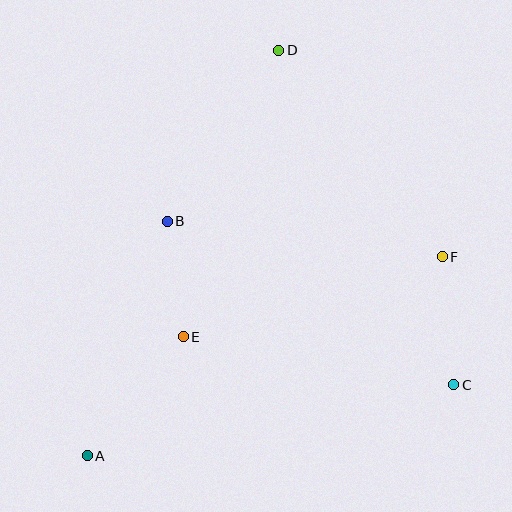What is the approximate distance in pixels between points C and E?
The distance between C and E is approximately 275 pixels.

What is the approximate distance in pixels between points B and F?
The distance between B and F is approximately 277 pixels.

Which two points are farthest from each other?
Points A and D are farthest from each other.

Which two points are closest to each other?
Points B and E are closest to each other.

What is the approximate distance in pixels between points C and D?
The distance between C and D is approximately 377 pixels.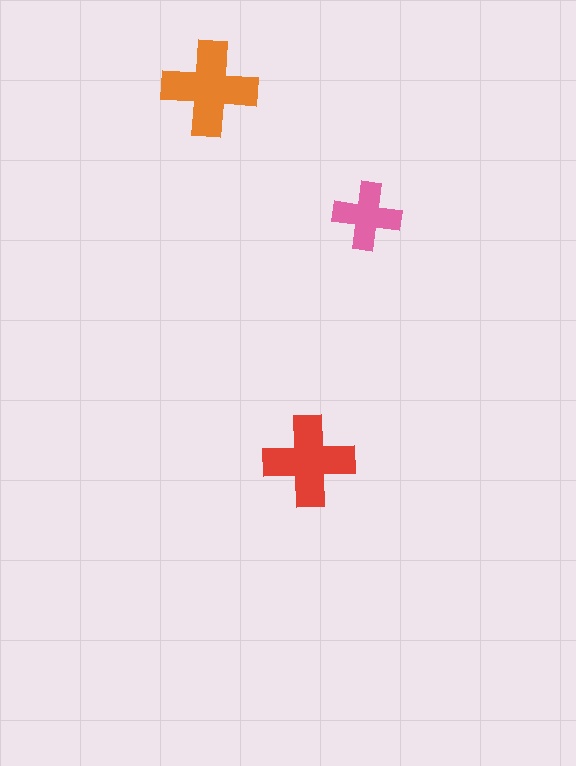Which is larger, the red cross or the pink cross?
The red one.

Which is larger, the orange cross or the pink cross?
The orange one.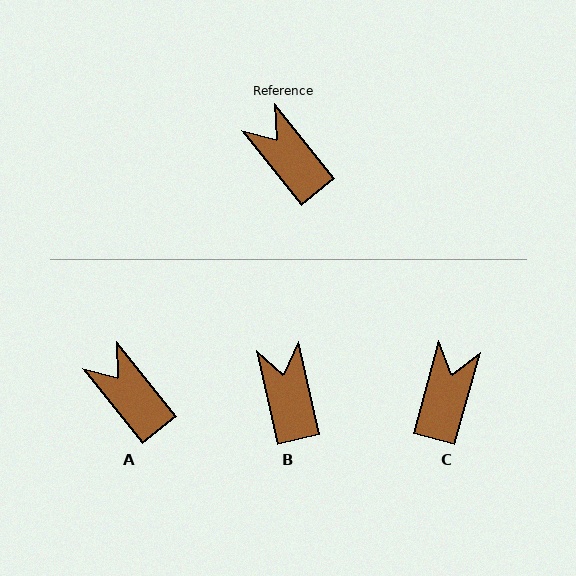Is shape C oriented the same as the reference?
No, it is off by about 54 degrees.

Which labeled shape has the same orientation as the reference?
A.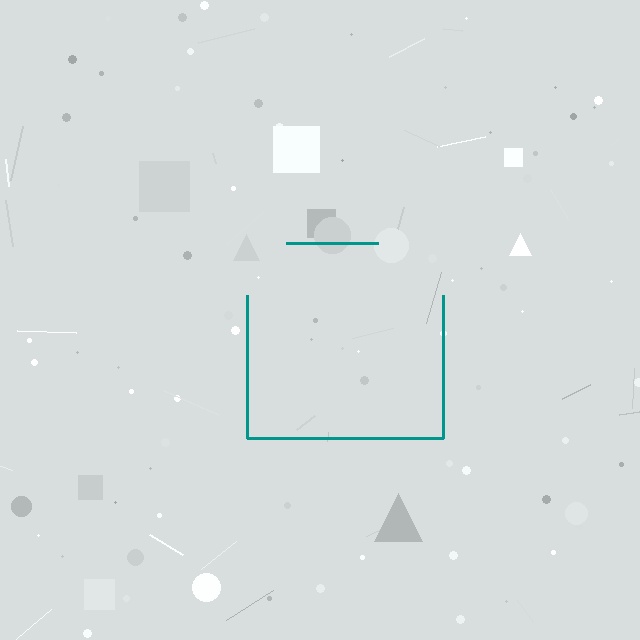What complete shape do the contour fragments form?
The contour fragments form a square.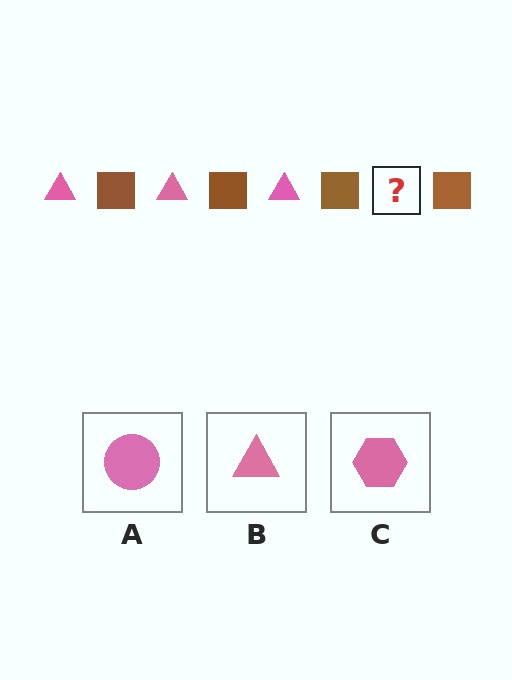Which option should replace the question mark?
Option B.